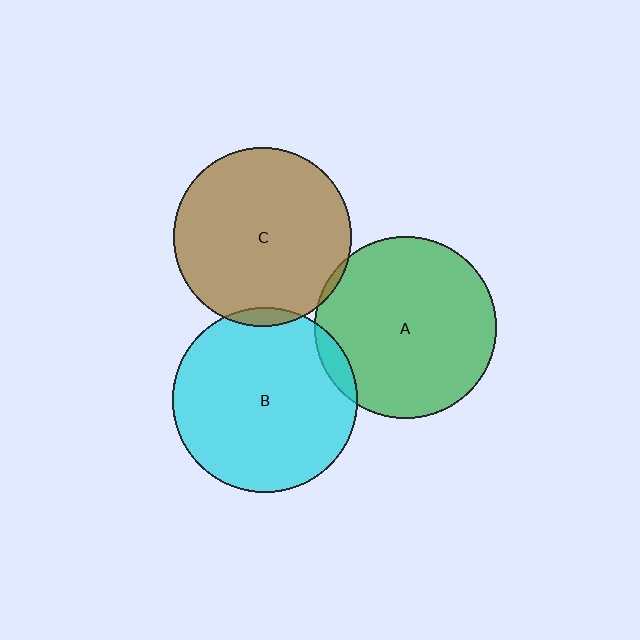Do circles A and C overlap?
Yes.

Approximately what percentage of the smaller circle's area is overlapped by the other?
Approximately 5%.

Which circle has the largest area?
Circle B (cyan).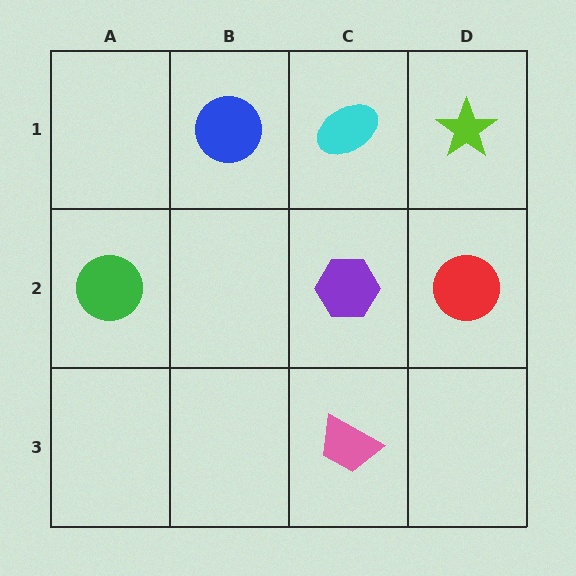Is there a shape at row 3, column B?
No, that cell is empty.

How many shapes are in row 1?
3 shapes.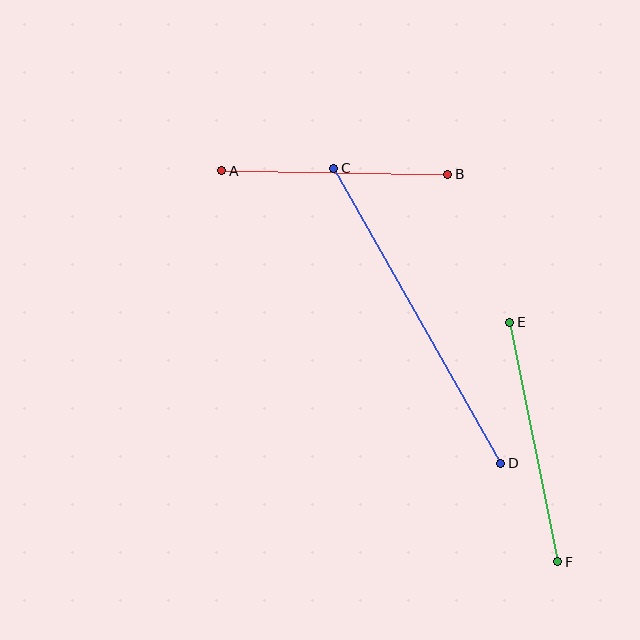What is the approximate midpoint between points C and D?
The midpoint is at approximately (417, 316) pixels.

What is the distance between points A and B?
The distance is approximately 226 pixels.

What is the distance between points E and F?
The distance is approximately 244 pixels.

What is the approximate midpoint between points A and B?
The midpoint is at approximately (335, 173) pixels.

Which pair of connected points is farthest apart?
Points C and D are farthest apart.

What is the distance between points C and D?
The distance is approximately 339 pixels.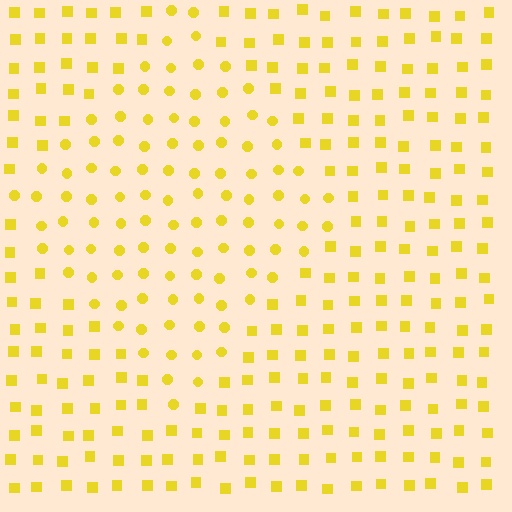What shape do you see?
I see a diamond.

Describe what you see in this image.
The image is filled with small yellow elements arranged in a uniform grid. A diamond-shaped region contains circles, while the surrounding area contains squares. The boundary is defined purely by the change in element shape.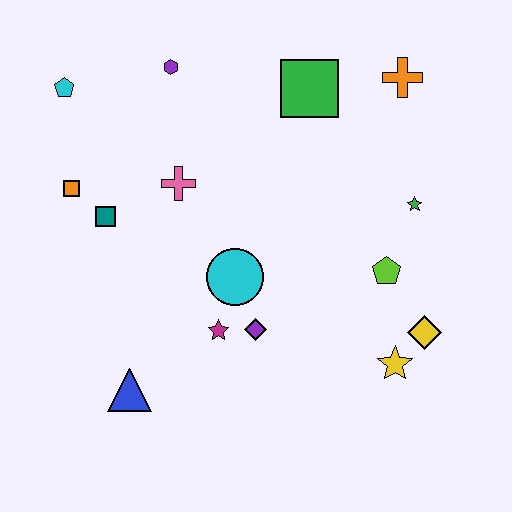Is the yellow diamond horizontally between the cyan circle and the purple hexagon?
No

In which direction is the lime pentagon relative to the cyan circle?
The lime pentagon is to the right of the cyan circle.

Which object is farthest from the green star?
The cyan pentagon is farthest from the green star.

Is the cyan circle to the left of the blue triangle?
No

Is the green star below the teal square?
No